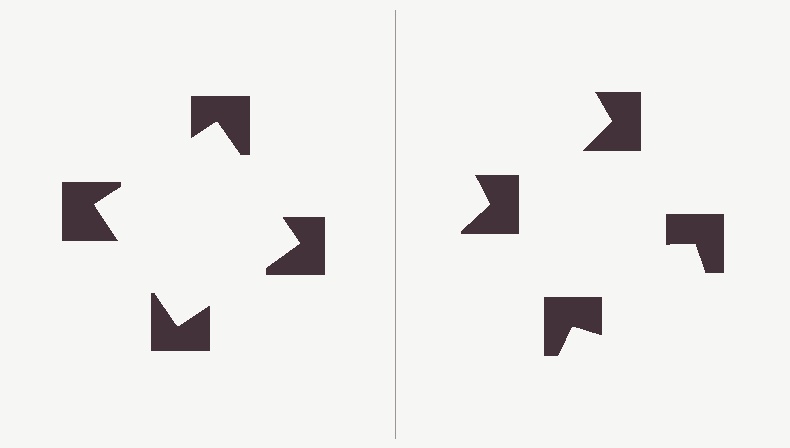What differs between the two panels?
The notched squares are positioned identically on both sides; only the wedge orientations differ. On the left they align to a square; on the right they are misaligned.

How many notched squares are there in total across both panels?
8 — 4 on each side.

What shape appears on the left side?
An illusory square.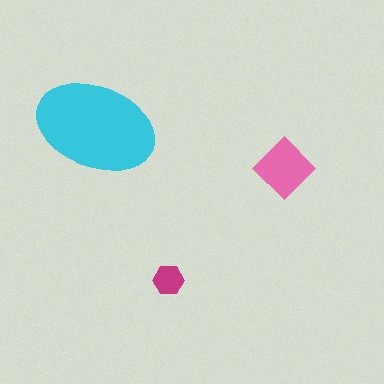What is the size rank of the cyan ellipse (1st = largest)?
1st.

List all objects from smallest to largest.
The magenta hexagon, the pink diamond, the cyan ellipse.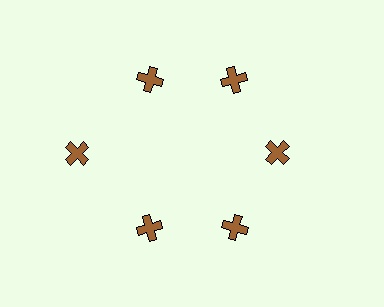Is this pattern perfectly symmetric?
No. The 6 brown crosses are arranged in a ring, but one element near the 9 o'clock position is pushed outward from the center, breaking the 6-fold rotational symmetry.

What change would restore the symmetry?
The symmetry would be restored by moving it inward, back onto the ring so that all 6 crosses sit at equal angles and equal distance from the center.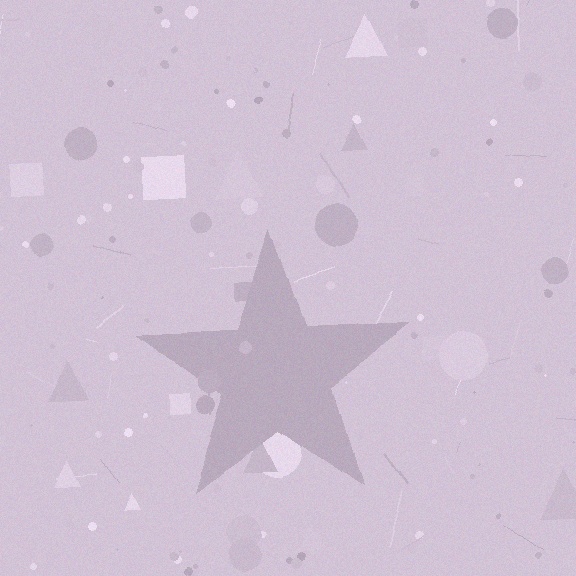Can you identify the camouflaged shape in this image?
The camouflaged shape is a star.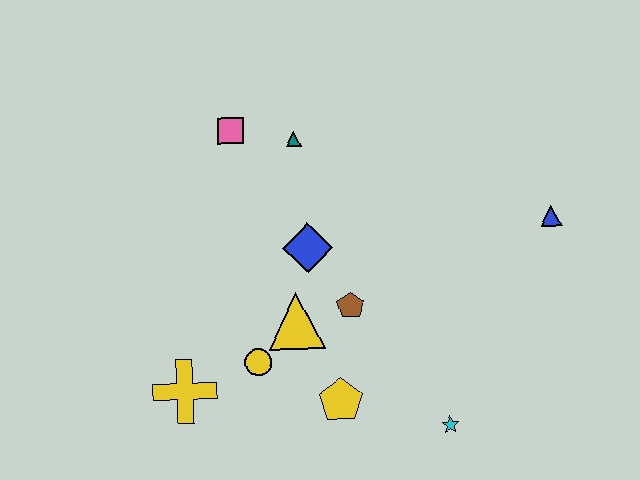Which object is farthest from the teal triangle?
The cyan star is farthest from the teal triangle.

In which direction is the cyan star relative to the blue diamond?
The cyan star is below the blue diamond.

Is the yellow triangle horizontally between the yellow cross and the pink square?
No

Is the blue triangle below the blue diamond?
No